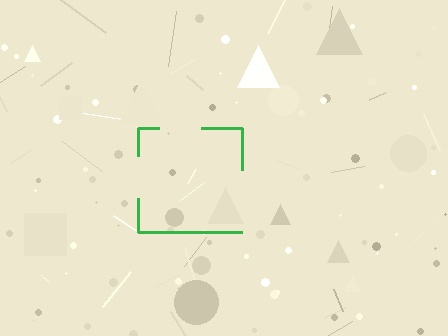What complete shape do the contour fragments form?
The contour fragments form a square.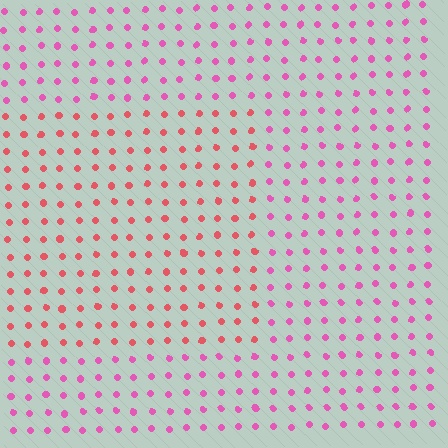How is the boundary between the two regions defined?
The boundary is defined purely by a slight shift in hue (about 35 degrees). Spacing, size, and orientation are identical on both sides.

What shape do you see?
I see a rectangle.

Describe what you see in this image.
The image is filled with small pink elements in a uniform arrangement. A rectangle-shaped region is visible where the elements are tinted to a slightly different hue, forming a subtle color boundary.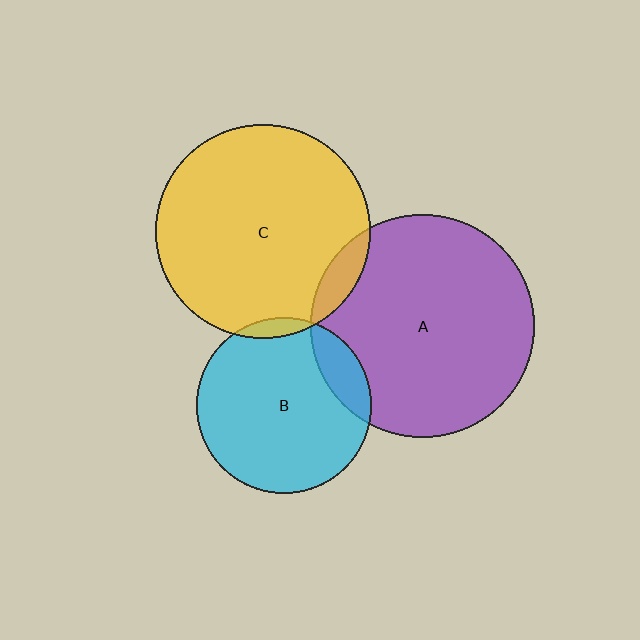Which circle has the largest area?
Circle A (purple).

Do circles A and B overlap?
Yes.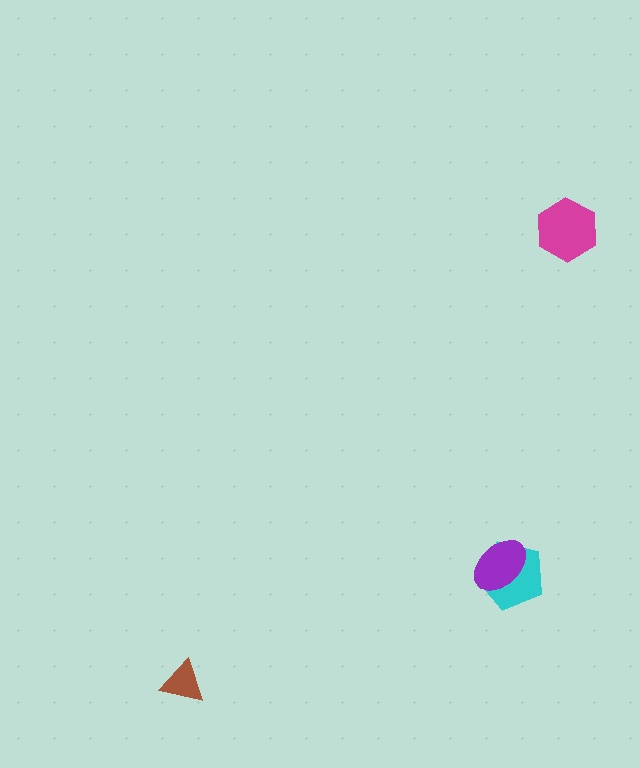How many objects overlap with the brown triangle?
0 objects overlap with the brown triangle.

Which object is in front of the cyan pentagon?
The purple ellipse is in front of the cyan pentagon.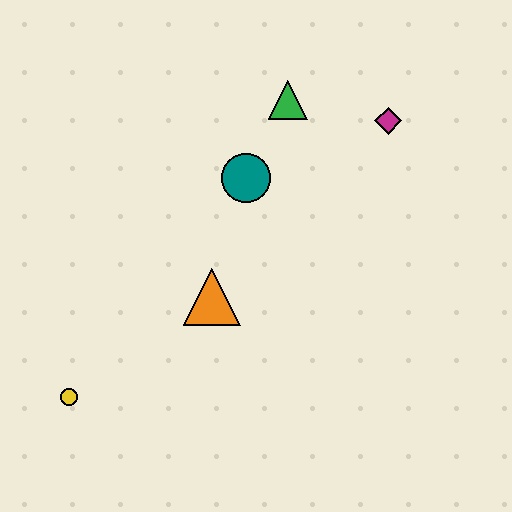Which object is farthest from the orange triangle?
The magenta diamond is farthest from the orange triangle.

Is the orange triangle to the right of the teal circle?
No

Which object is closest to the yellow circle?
The orange triangle is closest to the yellow circle.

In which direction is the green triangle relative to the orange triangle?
The green triangle is above the orange triangle.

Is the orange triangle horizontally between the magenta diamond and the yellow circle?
Yes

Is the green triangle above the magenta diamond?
Yes